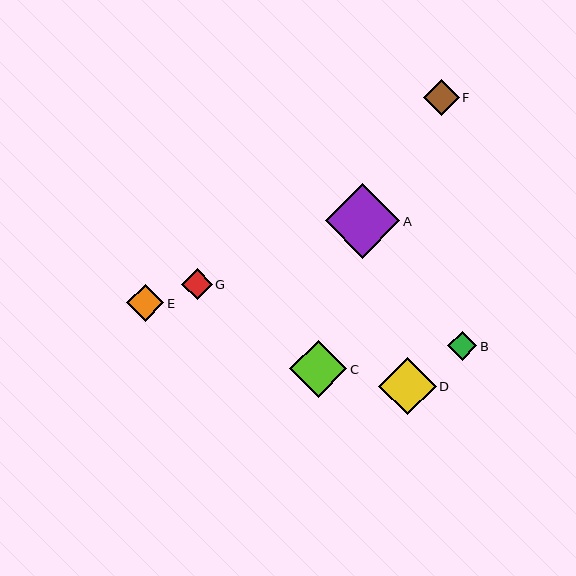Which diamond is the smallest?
Diamond B is the smallest with a size of approximately 29 pixels.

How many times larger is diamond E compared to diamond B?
Diamond E is approximately 1.3 times the size of diamond B.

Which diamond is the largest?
Diamond A is the largest with a size of approximately 74 pixels.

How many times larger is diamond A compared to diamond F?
Diamond A is approximately 2.1 times the size of diamond F.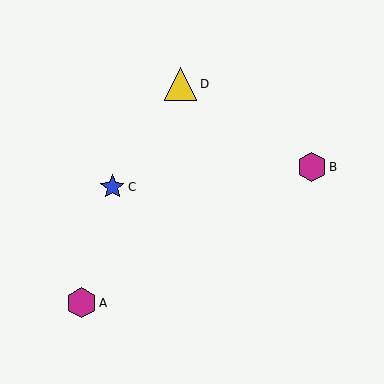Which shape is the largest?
The yellow triangle (labeled D) is the largest.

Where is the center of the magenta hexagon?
The center of the magenta hexagon is at (312, 167).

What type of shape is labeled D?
Shape D is a yellow triangle.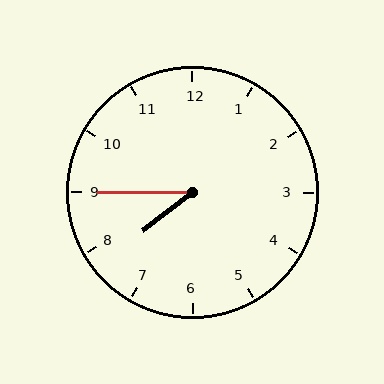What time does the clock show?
7:45.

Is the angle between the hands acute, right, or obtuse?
It is acute.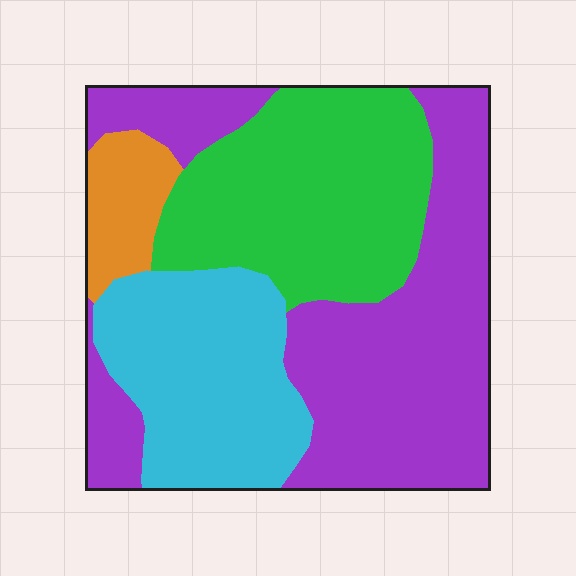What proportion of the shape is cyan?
Cyan takes up about one quarter (1/4) of the shape.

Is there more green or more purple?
Purple.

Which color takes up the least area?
Orange, at roughly 5%.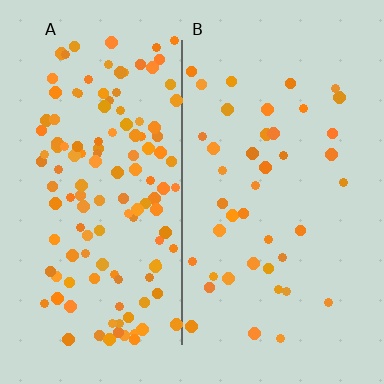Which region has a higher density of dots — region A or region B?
A (the left).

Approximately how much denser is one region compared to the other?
Approximately 3.1× — region A over region B.